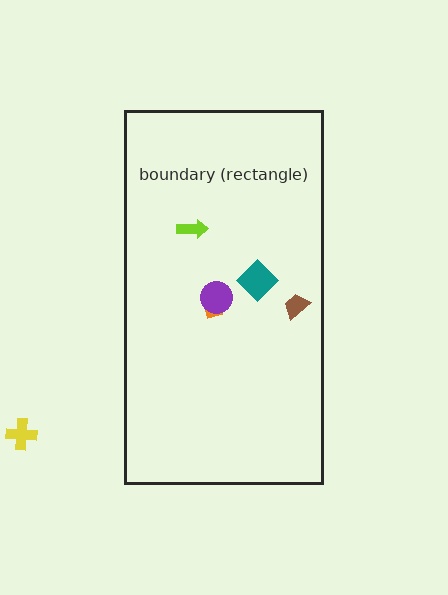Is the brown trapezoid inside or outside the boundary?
Inside.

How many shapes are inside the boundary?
5 inside, 1 outside.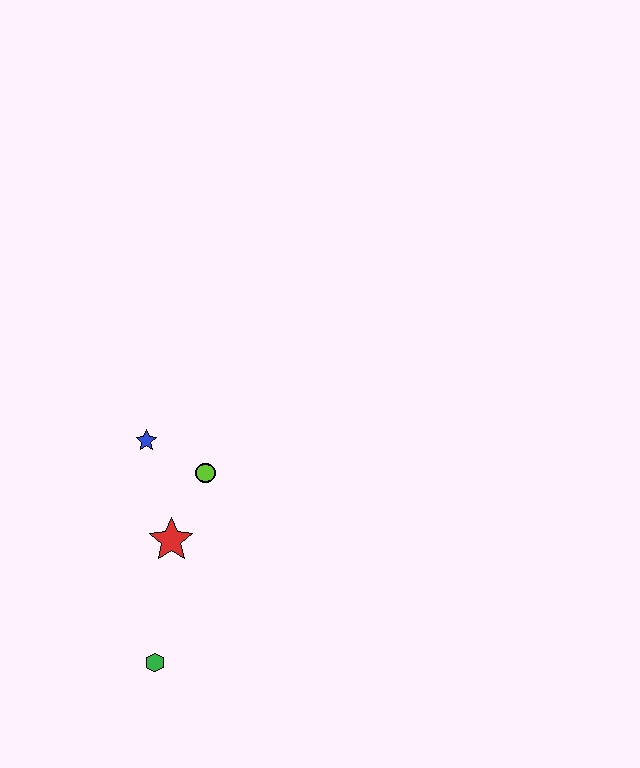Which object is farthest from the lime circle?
The green hexagon is farthest from the lime circle.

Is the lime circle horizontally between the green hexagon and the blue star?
No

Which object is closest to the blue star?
The lime circle is closest to the blue star.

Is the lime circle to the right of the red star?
Yes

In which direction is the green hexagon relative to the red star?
The green hexagon is below the red star.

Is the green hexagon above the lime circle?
No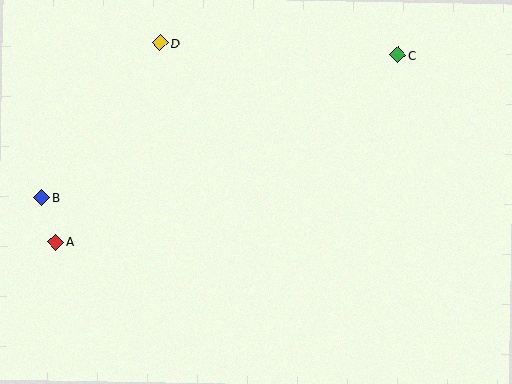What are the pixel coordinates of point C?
Point C is at (398, 55).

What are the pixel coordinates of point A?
Point A is at (56, 242).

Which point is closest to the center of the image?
Point D at (160, 43) is closest to the center.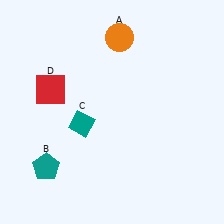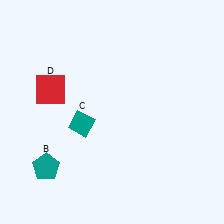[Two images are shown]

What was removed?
The orange circle (A) was removed in Image 2.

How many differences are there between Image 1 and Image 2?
There is 1 difference between the two images.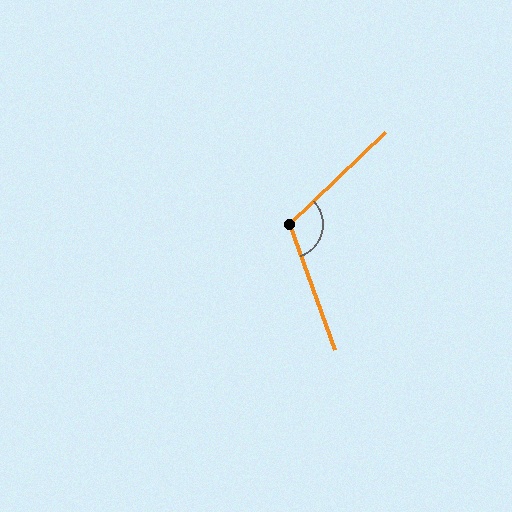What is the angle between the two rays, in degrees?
Approximately 113 degrees.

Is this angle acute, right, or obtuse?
It is obtuse.